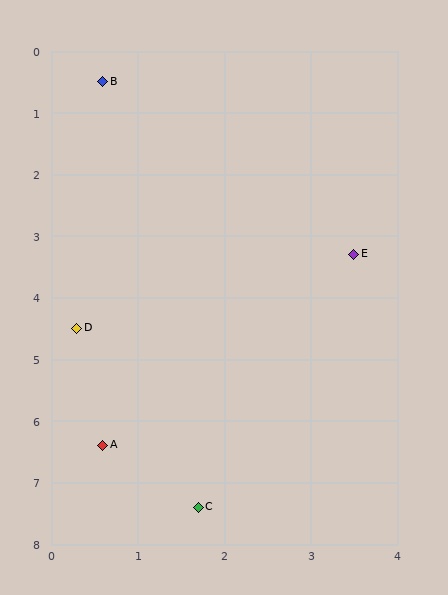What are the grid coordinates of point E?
Point E is at approximately (3.5, 3.3).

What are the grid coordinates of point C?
Point C is at approximately (1.7, 7.4).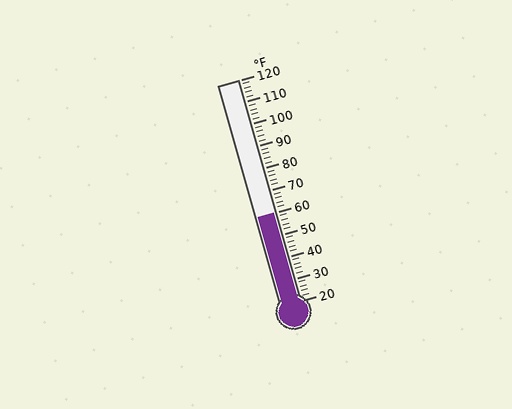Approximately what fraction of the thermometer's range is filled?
The thermometer is filled to approximately 40% of its range.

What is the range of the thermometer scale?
The thermometer scale ranges from 20°F to 120°F.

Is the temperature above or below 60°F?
The temperature is at 60°F.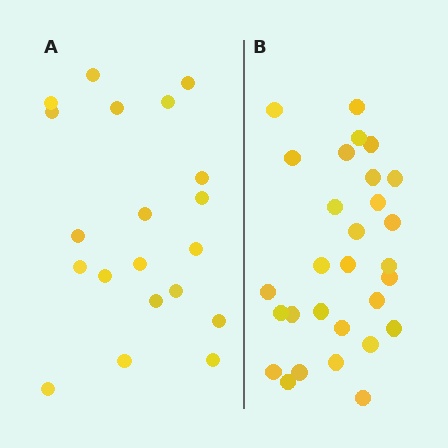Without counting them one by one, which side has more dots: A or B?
Region B (the right region) has more dots.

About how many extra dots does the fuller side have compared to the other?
Region B has roughly 8 or so more dots than region A.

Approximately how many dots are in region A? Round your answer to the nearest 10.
About 20 dots.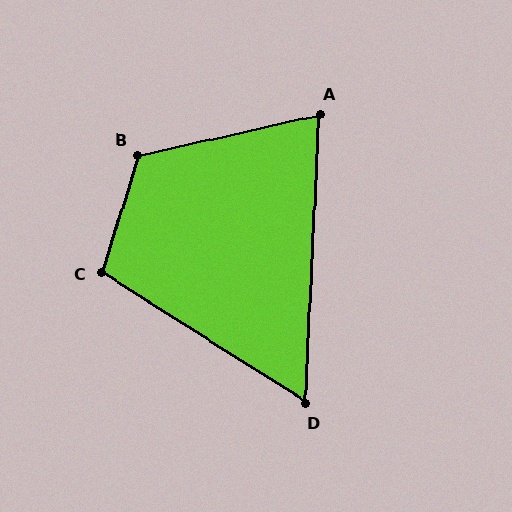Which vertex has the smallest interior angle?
D, at approximately 60 degrees.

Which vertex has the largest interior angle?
B, at approximately 120 degrees.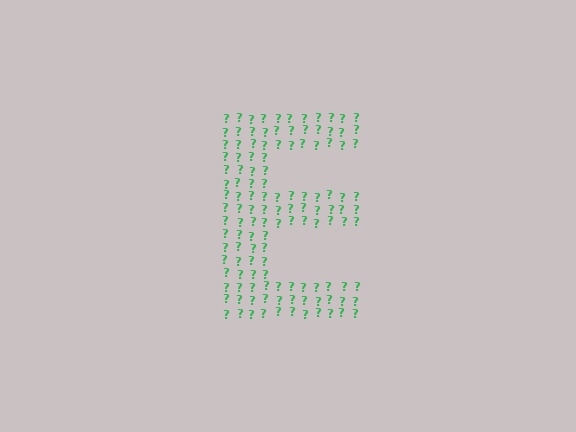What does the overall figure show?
The overall figure shows the letter E.